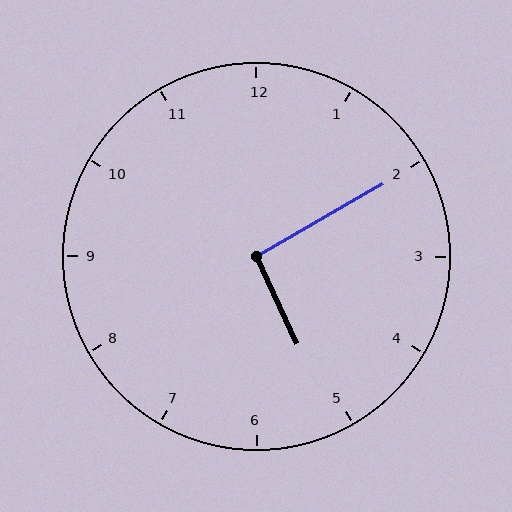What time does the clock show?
5:10.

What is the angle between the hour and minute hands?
Approximately 95 degrees.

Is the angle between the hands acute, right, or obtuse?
It is right.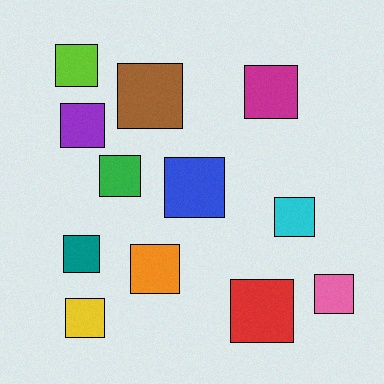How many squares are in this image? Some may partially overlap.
There are 12 squares.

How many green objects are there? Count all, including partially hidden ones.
There is 1 green object.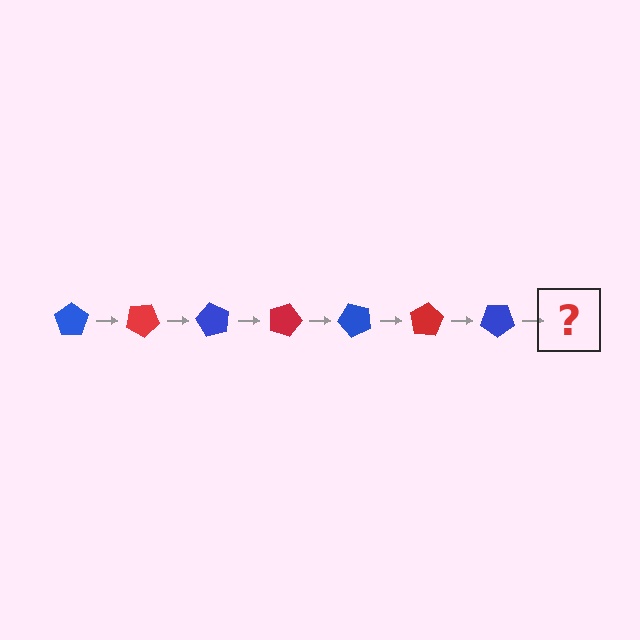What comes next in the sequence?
The next element should be a red pentagon, rotated 210 degrees from the start.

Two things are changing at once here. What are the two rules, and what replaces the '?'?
The two rules are that it rotates 30 degrees each step and the color cycles through blue and red. The '?' should be a red pentagon, rotated 210 degrees from the start.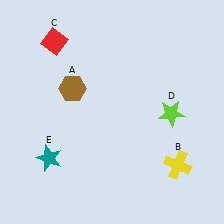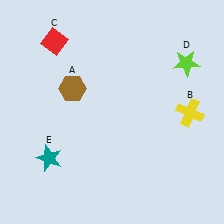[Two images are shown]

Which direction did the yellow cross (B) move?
The yellow cross (B) moved up.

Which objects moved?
The objects that moved are: the yellow cross (B), the lime star (D).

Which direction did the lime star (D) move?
The lime star (D) moved up.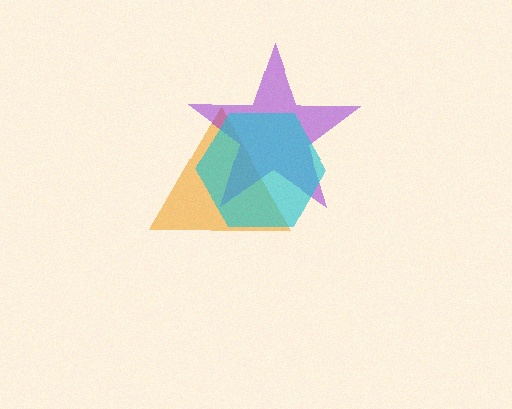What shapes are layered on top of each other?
The layered shapes are: an orange triangle, a purple star, a cyan hexagon.